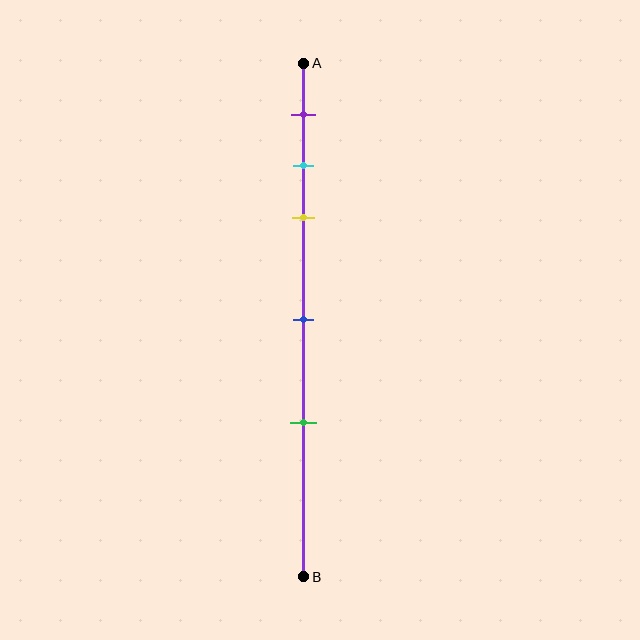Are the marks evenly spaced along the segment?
No, the marks are not evenly spaced.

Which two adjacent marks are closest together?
The cyan and yellow marks are the closest adjacent pair.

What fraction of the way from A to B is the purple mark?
The purple mark is approximately 10% (0.1) of the way from A to B.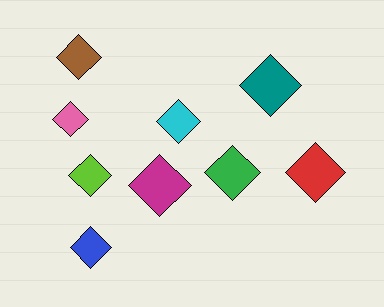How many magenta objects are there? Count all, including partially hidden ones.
There is 1 magenta object.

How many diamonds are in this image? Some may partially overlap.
There are 9 diamonds.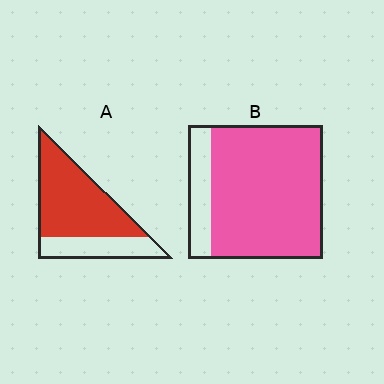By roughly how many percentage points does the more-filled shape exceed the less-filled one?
By roughly 15 percentage points (B over A).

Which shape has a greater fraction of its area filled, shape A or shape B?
Shape B.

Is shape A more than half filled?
Yes.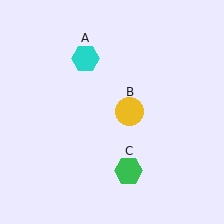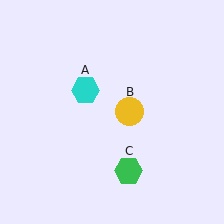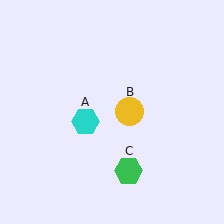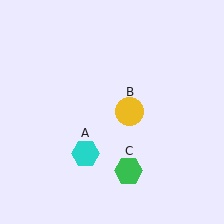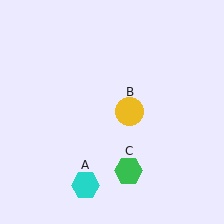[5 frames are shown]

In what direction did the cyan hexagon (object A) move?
The cyan hexagon (object A) moved down.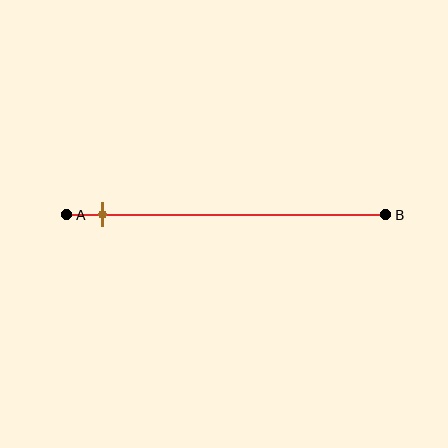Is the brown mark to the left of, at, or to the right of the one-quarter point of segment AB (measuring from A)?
The brown mark is to the left of the one-quarter point of segment AB.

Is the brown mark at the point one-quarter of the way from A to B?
No, the mark is at about 10% from A, not at the 25% one-quarter point.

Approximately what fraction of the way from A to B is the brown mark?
The brown mark is approximately 10% of the way from A to B.